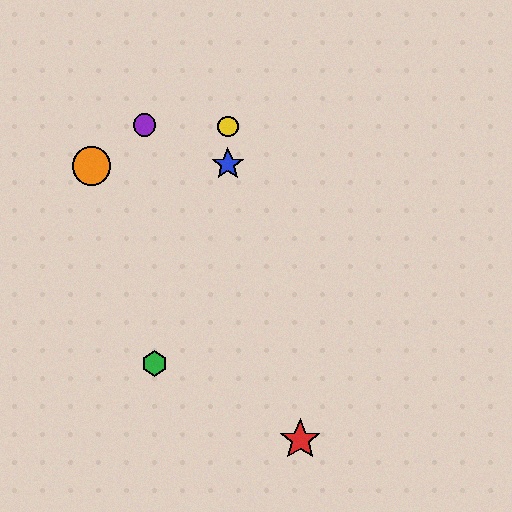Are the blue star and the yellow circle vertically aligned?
Yes, both are at x≈228.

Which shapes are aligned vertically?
The blue star, the yellow circle are aligned vertically.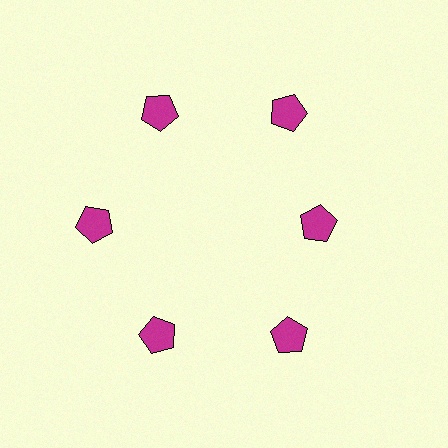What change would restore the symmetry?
The symmetry would be restored by moving it outward, back onto the ring so that all 6 pentagons sit at equal angles and equal distance from the center.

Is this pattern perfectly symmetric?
No. The 6 magenta pentagons are arranged in a ring, but one element near the 3 o'clock position is pulled inward toward the center, breaking the 6-fold rotational symmetry.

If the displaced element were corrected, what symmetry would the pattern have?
It would have 6-fold rotational symmetry — the pattern would map onto itself every 60 degrees.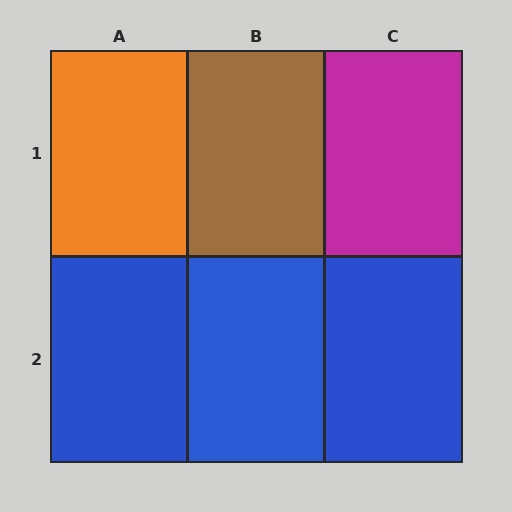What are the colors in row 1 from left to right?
Orange, brown, magenta.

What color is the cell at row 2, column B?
Blue.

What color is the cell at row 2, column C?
Blue.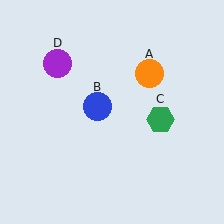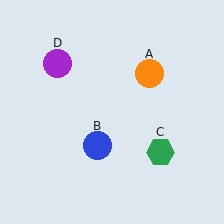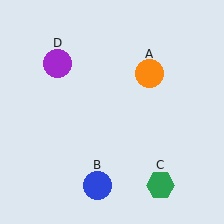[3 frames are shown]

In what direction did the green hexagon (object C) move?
The green hexagon (object C) moved down.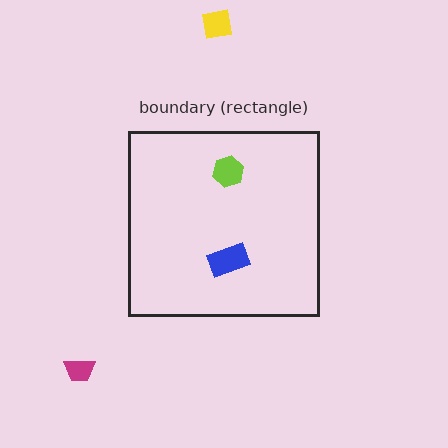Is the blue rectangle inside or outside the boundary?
Inside.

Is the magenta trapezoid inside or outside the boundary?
Outside.